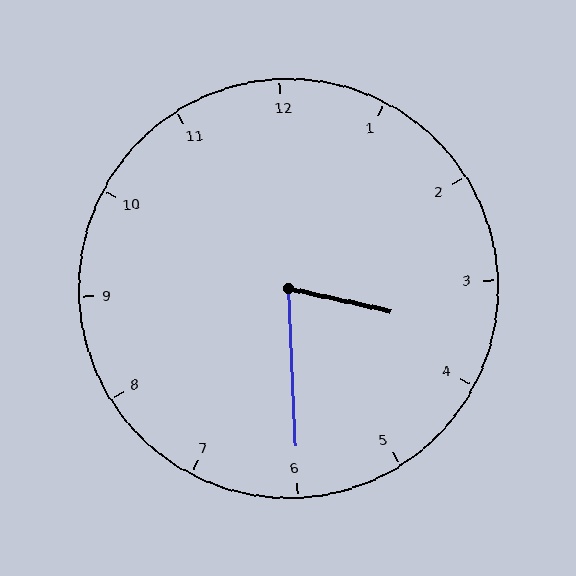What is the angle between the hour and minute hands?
Approximately 75 degrees.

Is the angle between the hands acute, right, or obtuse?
It is acute.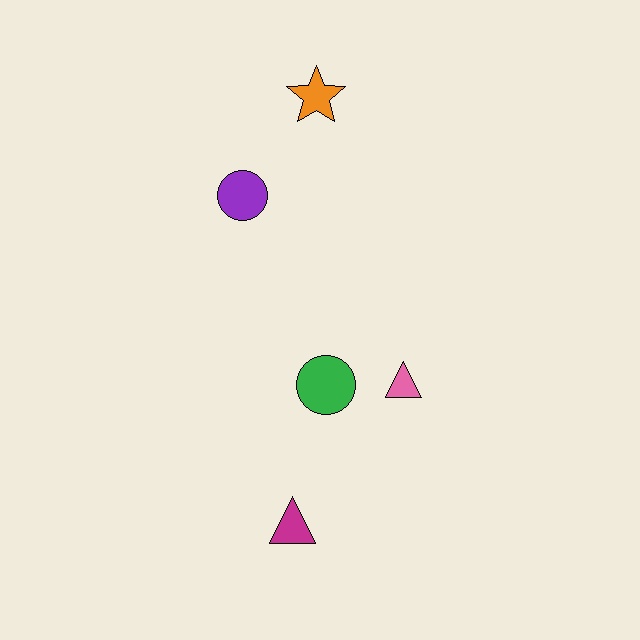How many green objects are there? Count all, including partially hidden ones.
There is 1 green object.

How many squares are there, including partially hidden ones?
There are no squares.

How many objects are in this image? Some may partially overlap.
There are 5 objects.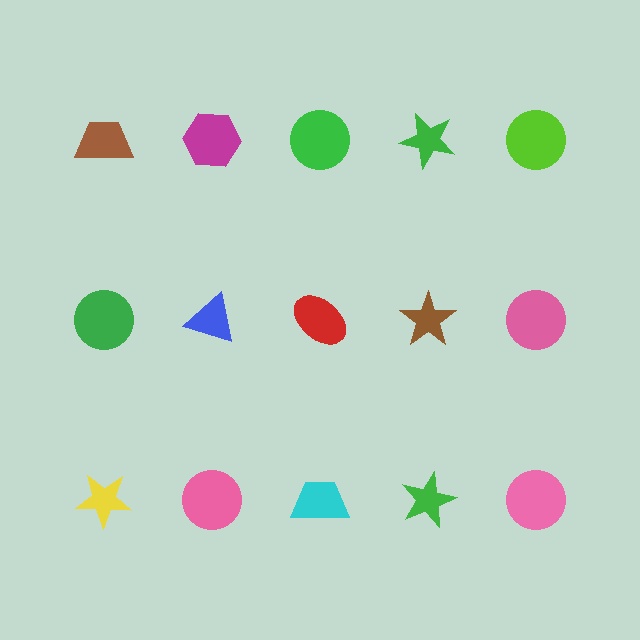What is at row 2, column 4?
A brown star.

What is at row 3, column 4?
A green star.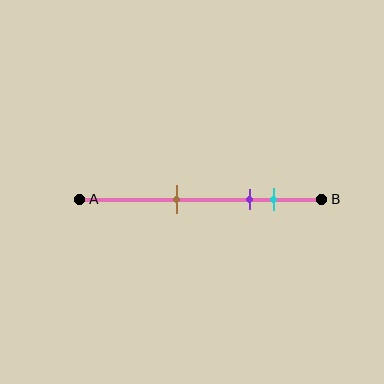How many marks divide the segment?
There are 3 marks dividing the segment.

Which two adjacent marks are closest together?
The purple and cyan marks are the closest adjacent pair.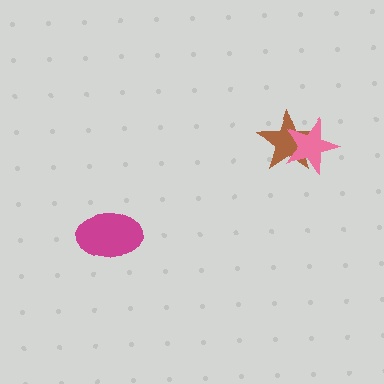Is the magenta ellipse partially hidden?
No, no other shape covers it.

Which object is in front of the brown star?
The pink star is in front of the brown star.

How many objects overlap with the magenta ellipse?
0 objects overlap with the magenta ellipse.